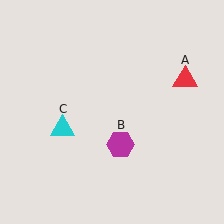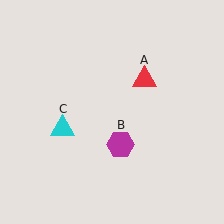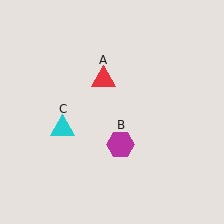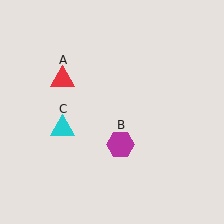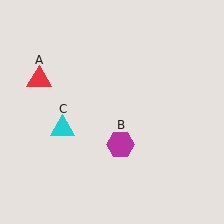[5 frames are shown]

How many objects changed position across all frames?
1 object changed position: red triangle (object A).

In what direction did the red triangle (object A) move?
The red triangle (object A) moved left.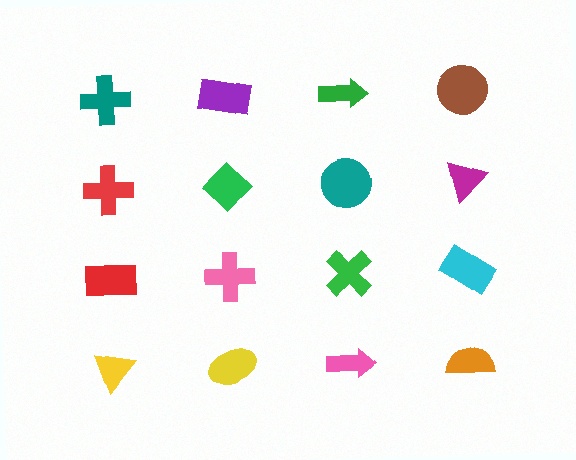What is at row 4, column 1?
A yellow triangle.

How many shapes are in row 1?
4 shapes.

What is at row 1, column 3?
A green arrow.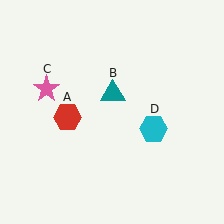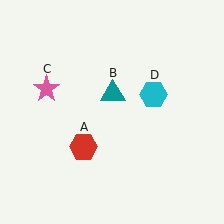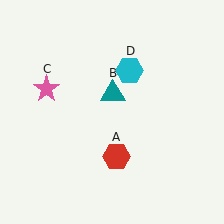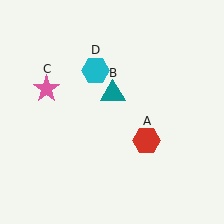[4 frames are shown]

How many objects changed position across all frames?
2 objects changed position: red hexagon (object A), cyan hexagon (object D).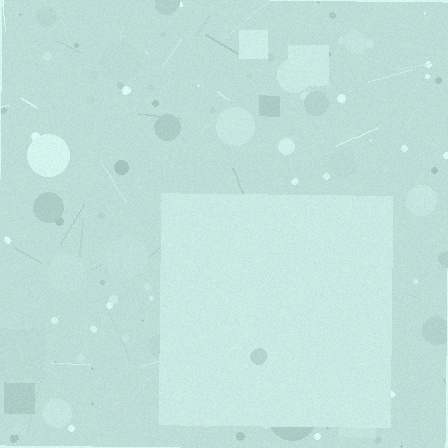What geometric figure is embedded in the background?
A square is embedded in the background.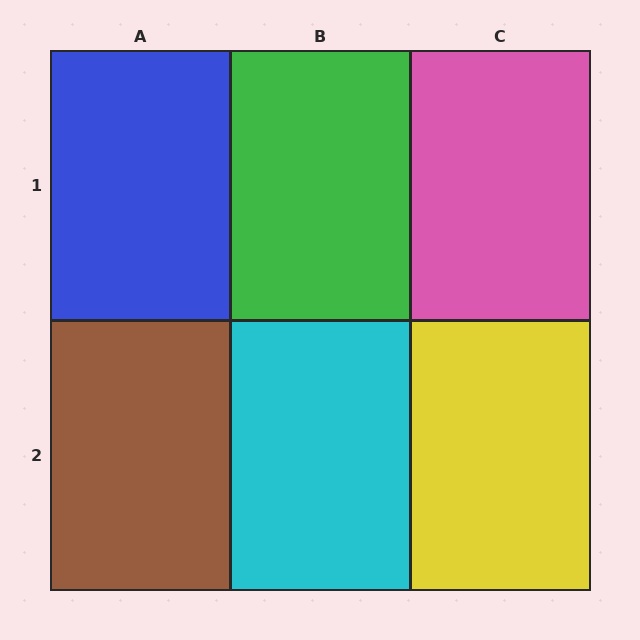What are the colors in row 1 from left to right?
Blue, green, pink.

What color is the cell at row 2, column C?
Yellow.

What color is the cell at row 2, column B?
Cyan.